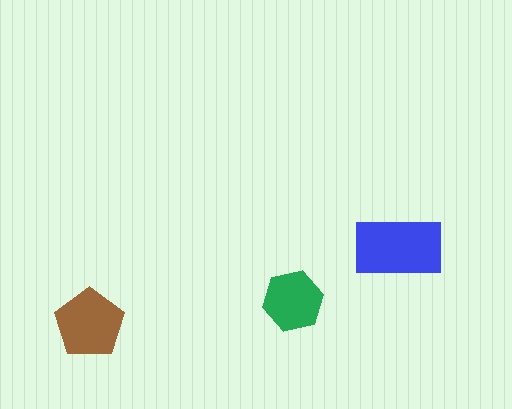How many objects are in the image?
There are 3 objects in the image.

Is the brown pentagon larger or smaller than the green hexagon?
Larger.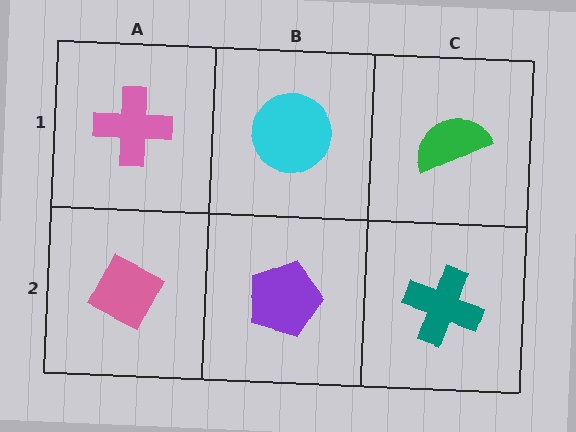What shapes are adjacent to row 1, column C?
A teal cross (row 2, column C), a cyan circle (row 1, column B).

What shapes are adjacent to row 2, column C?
A green semicircle (row 1, column C), a purple pentagon (row 2, column B).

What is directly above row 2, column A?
A pink cross.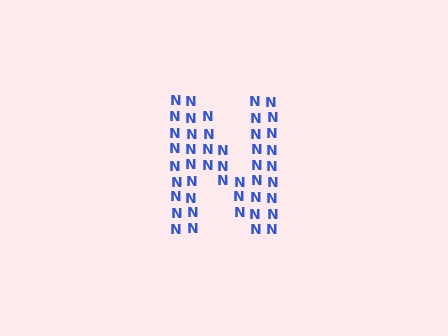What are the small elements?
The small elements are letter N's.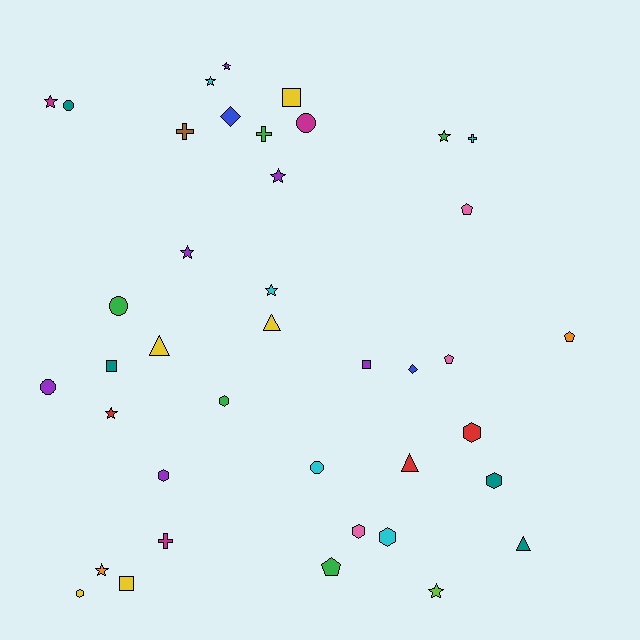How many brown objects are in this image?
There is 1 brown object.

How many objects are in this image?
There are 40 objects.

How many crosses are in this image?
There are 4 crosses.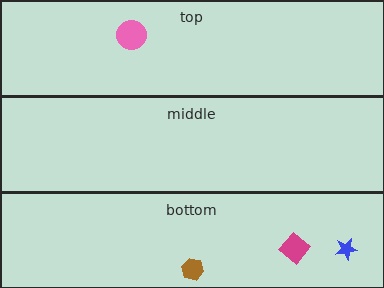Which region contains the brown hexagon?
The bottom region.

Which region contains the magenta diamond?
The bottom region.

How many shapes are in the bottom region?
3.